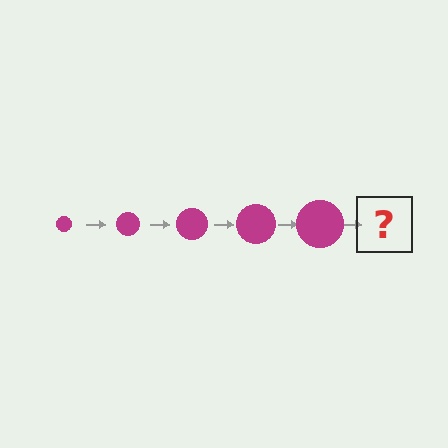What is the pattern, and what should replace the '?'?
The pattern is that the circle gets progressively larger each step. The '?' should be a magenta circle, larger than the previous one.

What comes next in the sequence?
The next element should be a magenta circle, larger than the previous one.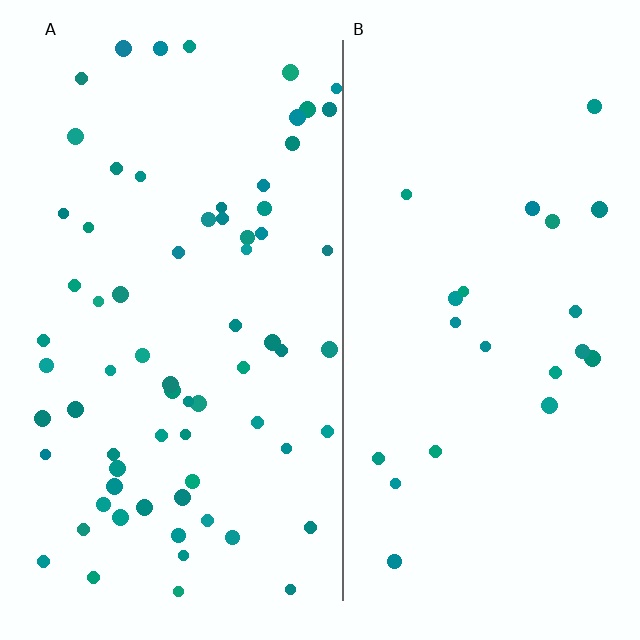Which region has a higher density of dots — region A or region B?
A (the left).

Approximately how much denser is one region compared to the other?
Approximately 3.2× — region A over region B.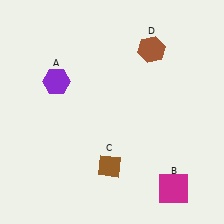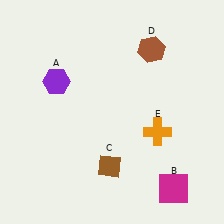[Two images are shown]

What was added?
An orange cross (E) was added in Image 2.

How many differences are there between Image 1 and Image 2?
There is 1 difference between the two images.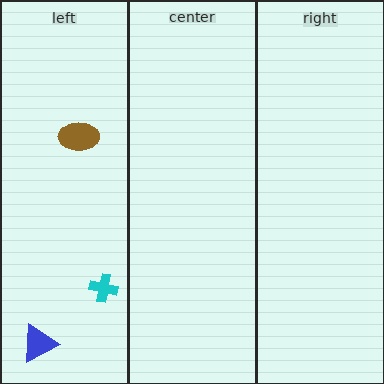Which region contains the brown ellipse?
The left region.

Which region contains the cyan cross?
The left region.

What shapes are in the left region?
The blue triangle, the brown ellipse, the cyan cross.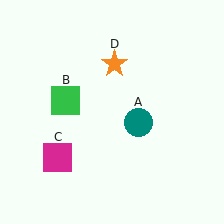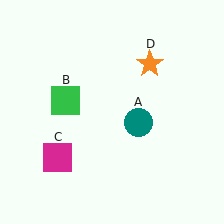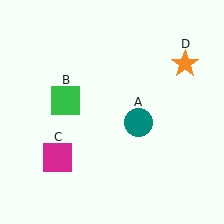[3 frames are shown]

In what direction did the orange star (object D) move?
The orange star (object D) moved right.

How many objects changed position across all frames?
1 object changed position: orange star (object D).